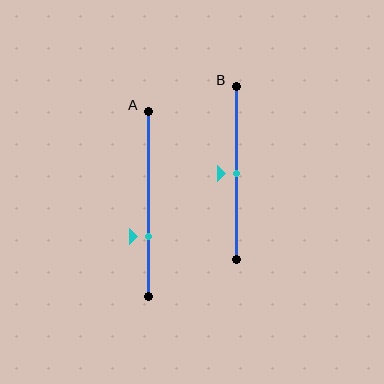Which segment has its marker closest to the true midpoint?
Segment B has its marker closest to the true midpoint.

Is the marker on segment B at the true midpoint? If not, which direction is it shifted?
Yes, the marker on segment B is at the true midpoint.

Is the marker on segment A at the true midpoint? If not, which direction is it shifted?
No, the marker on segment A is shifted downward by about 17% of the segment length.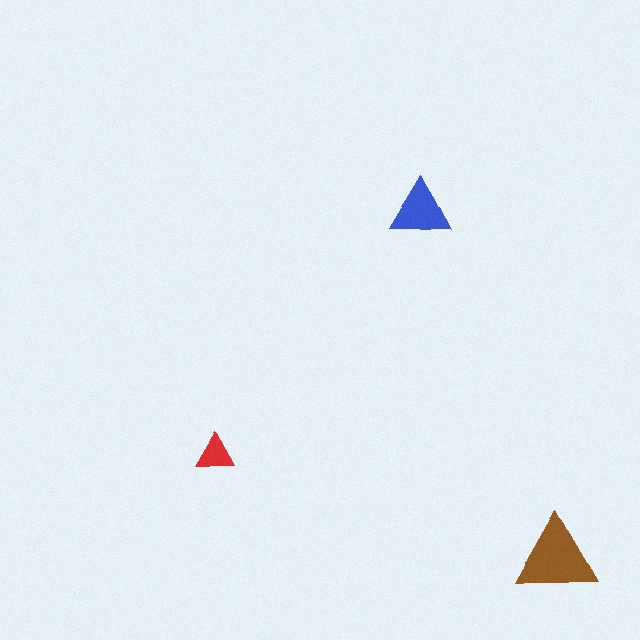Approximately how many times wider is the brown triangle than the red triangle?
About 2 times wider.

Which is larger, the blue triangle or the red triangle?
The blue one.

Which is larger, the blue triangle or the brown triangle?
The brown one.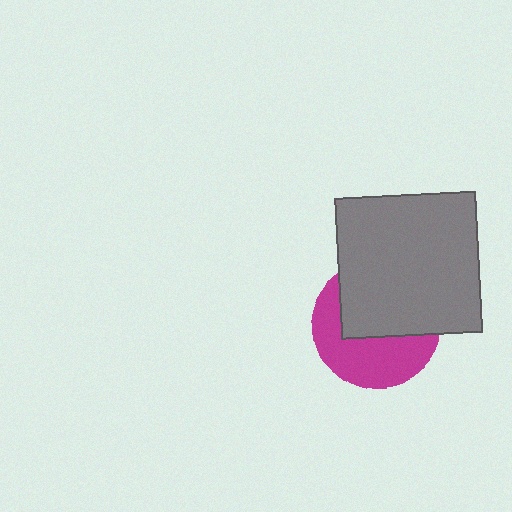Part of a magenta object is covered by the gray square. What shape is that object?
It is a circle.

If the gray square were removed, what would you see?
You would see the complete magenta circle.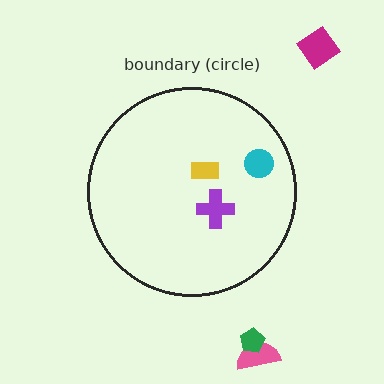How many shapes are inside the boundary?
3 inside, 3 outside.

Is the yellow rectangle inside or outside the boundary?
Inside.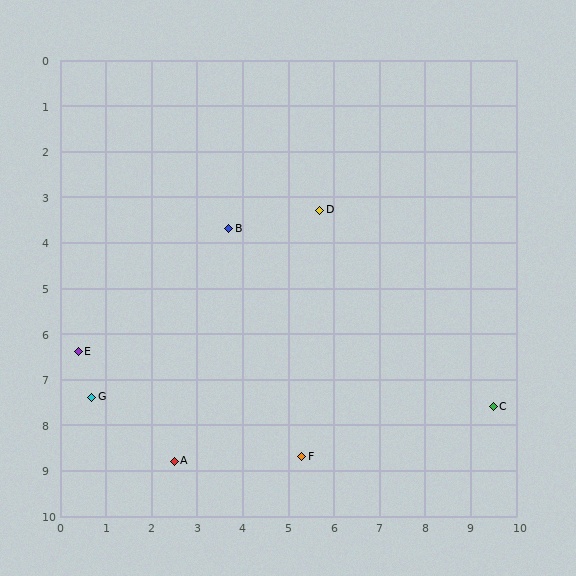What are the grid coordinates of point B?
Point B is at approximately (3.7, 3.7).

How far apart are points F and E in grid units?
Points F and E are about 5.4 grid units apart.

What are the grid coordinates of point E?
Point E is at approximately (0.4, 6.4).